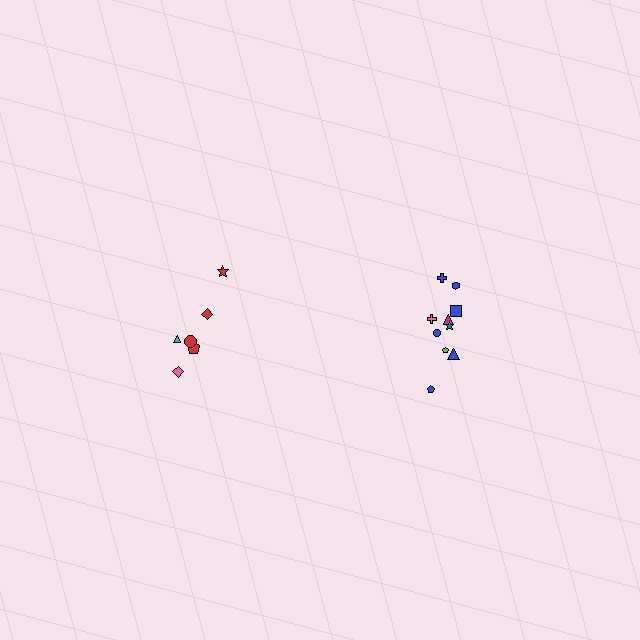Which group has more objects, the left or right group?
The right group.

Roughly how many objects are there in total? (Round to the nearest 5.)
Roughly 15 objects in total.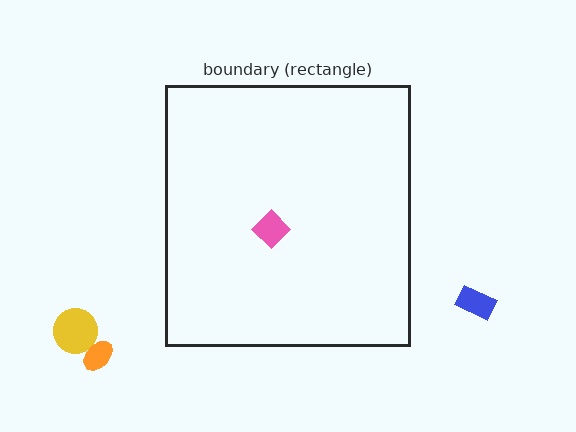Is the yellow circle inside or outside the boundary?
Outside.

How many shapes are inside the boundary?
1 inside, 3 outside.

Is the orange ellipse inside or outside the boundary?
Outside.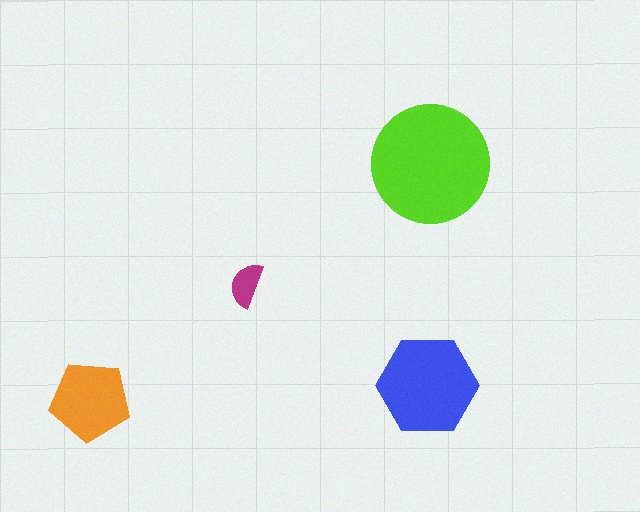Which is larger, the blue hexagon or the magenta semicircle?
The blue hexagon.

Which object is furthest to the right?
The lime circle is rightmost.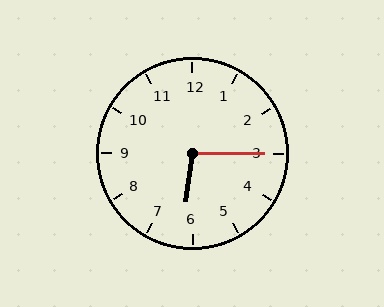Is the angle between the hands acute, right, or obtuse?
It is obtuse.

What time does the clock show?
6:15.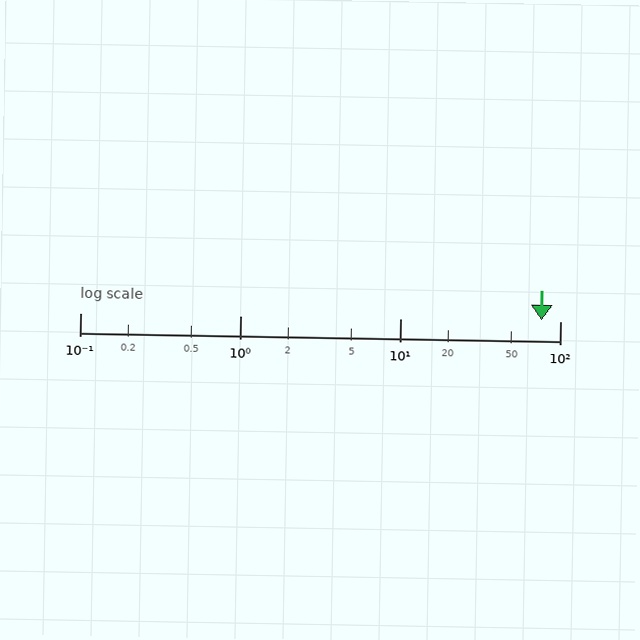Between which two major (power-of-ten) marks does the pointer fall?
The pointer is between 10 and 100.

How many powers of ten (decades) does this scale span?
The scale spans 3 decades, from 0.1 to 100.